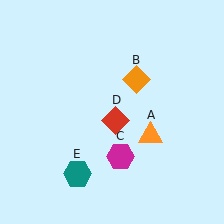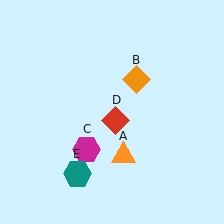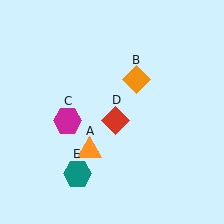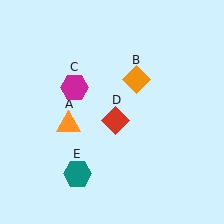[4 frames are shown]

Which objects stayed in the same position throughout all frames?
Orange diamond (object B) and red diamond (object D) and teal hexagon (object E) remained stationary.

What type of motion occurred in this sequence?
The orange triangle (object A), magenta hexagon (object C) rotated clockwise around the center of the scene.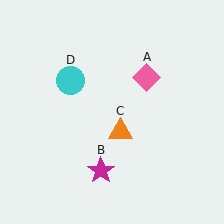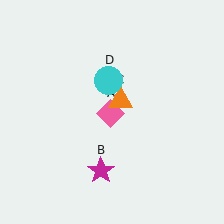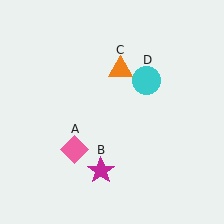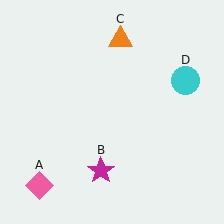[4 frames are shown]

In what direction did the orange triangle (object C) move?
The orange triangle (object C) moved up.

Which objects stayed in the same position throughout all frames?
Magenta star (object B) remained stationary.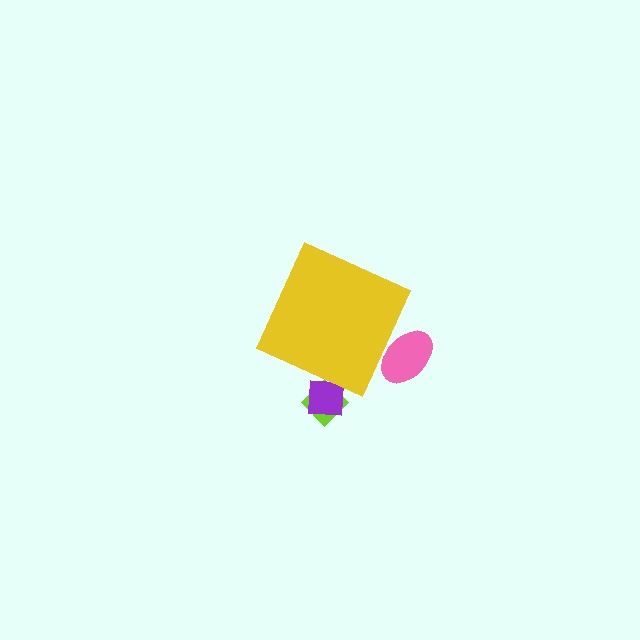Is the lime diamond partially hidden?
Yes, the lime diamond is partially hidden behind the yellow diamond.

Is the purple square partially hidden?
Yes, the purple square is partially hidden behind the yellow diamond.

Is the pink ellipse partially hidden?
Yes, the pink ellipse is partially hidden behind the yellow diamond.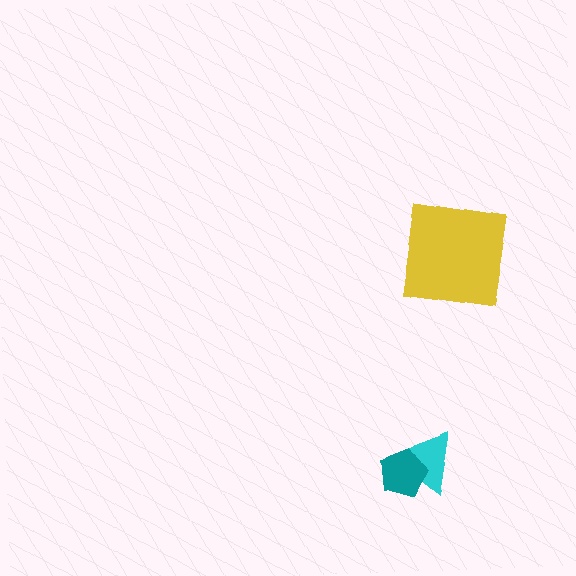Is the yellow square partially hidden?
No, no other shape covers it.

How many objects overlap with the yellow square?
0 objects overlap with the yellow square.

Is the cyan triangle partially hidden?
Yes, it is partially covered by another shape.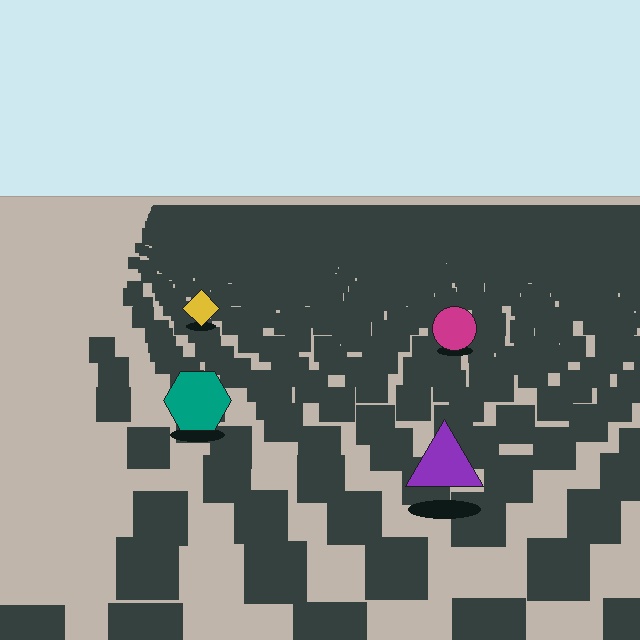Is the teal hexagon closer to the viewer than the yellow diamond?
Yes. The teal hexagon is closer — you can tell from the texture gradient: the ground texture is coarser near it.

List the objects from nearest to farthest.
From nearest to farthest: the purple triangle, the teal hexagon, the magenta circle, the yellow diamond.